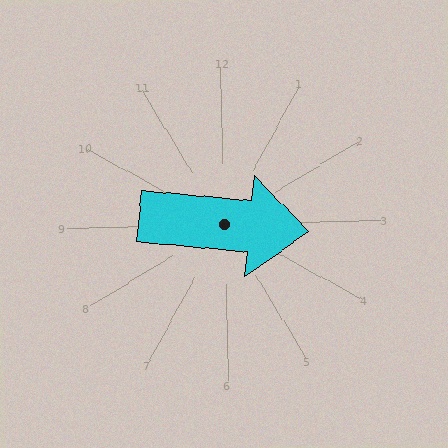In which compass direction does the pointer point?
East.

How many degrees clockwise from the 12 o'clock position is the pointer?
Approximately 97 degrees.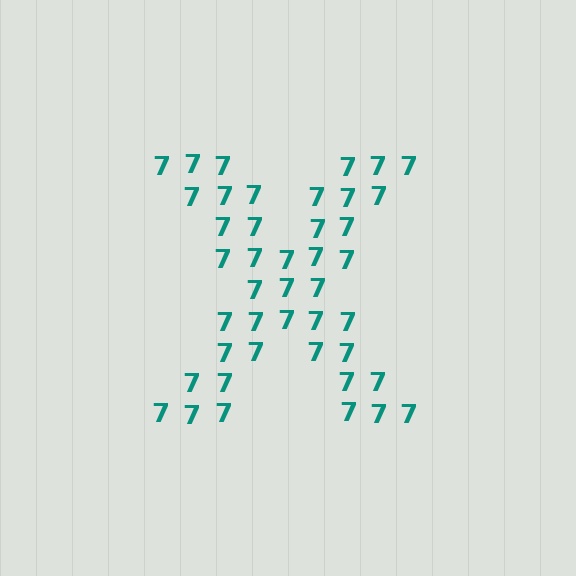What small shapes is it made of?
It is made of small digit 7's.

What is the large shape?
The large shape is the letter X.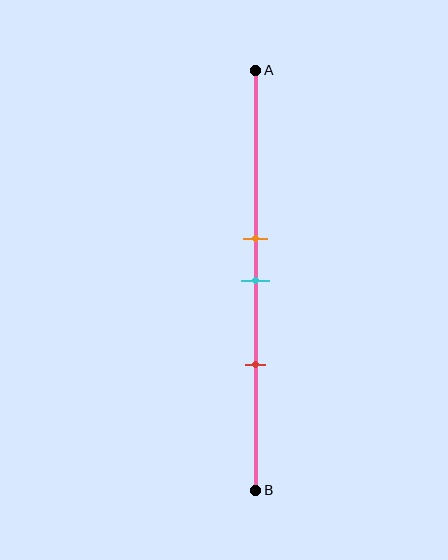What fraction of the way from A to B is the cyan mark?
The cyan mark is approximately 50% (0.5) of the way from A to B.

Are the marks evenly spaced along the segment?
Yes, the marks are approximately evenly spaced.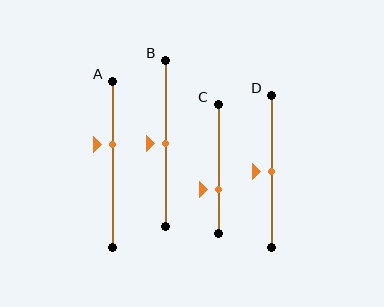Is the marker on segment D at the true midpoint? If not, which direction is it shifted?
Yes, the marker on segment D is at the true midpoint.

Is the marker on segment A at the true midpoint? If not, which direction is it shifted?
No, the marker on segment A is shifted upward by about 12% of the segment length.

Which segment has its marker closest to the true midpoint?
Segment B has its marker closest to the true midpoint.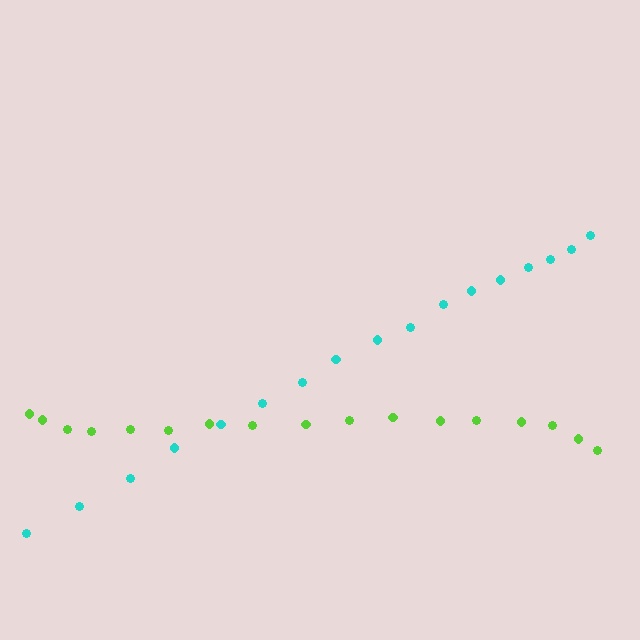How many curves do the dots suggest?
There are 2 distinct paths.